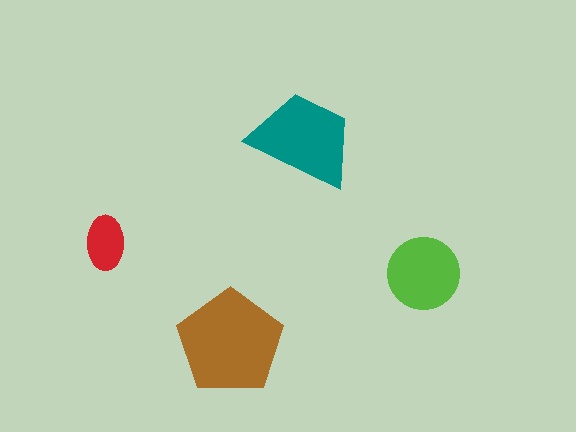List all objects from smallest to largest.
The red ellipse, the lime circle, the teal trapezoid, the brown pentagon.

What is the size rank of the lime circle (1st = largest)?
3rd.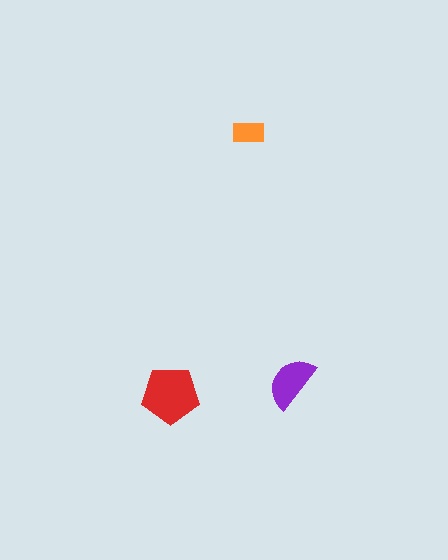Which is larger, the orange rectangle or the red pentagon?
The red pentagon.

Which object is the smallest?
The orange rectangle.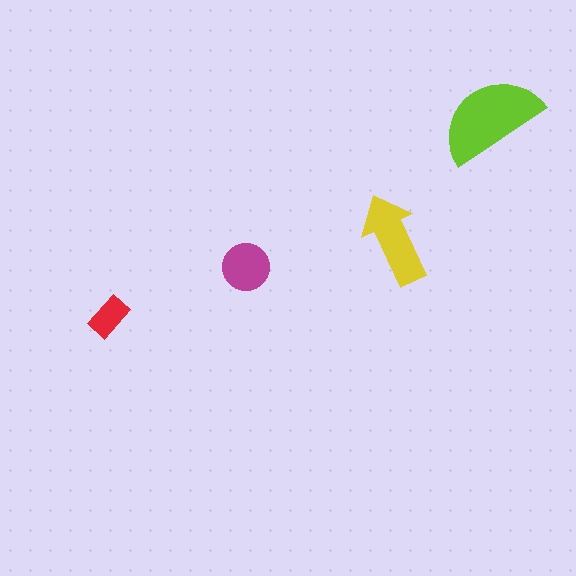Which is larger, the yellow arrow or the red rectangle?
The yellow arrow.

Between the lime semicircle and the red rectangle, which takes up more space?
The lime semicircle.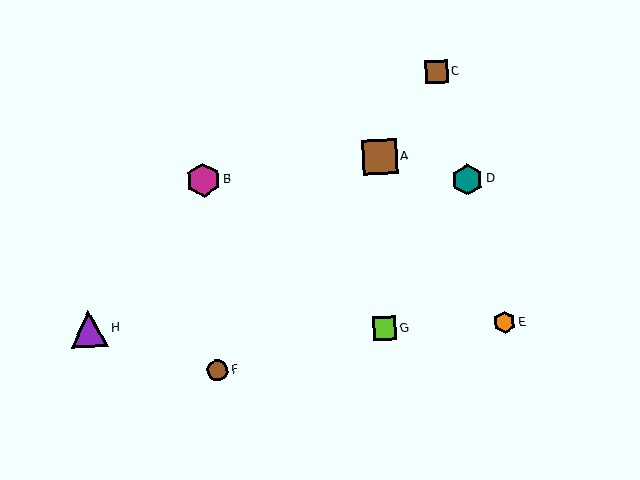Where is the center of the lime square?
The center of the lime square is at (384, 329).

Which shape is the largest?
The purple triangle (labeled H) is the largest.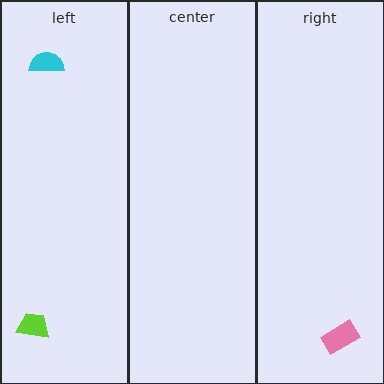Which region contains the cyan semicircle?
The left region.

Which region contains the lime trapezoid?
The left region.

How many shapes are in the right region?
1.